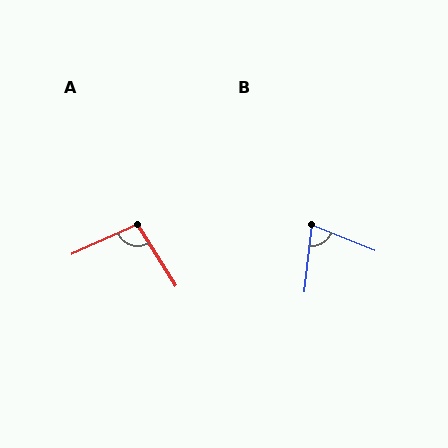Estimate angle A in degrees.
Approximately 98 degrees.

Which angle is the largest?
A, at approximately 98 degrees.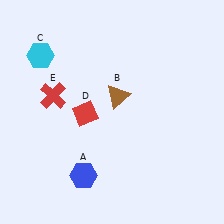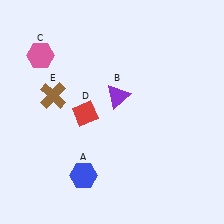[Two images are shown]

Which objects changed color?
B changed from brown to purple. C changed from cyan to pink. E changed from red to brown.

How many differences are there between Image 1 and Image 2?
There are 3 differences between the two images.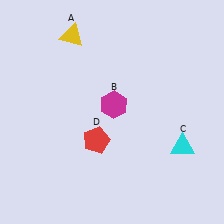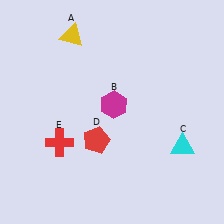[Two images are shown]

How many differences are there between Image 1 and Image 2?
There is 1 difference between the two images.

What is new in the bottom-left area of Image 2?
A red cross (E) was added in the bottom-left area of Image 2.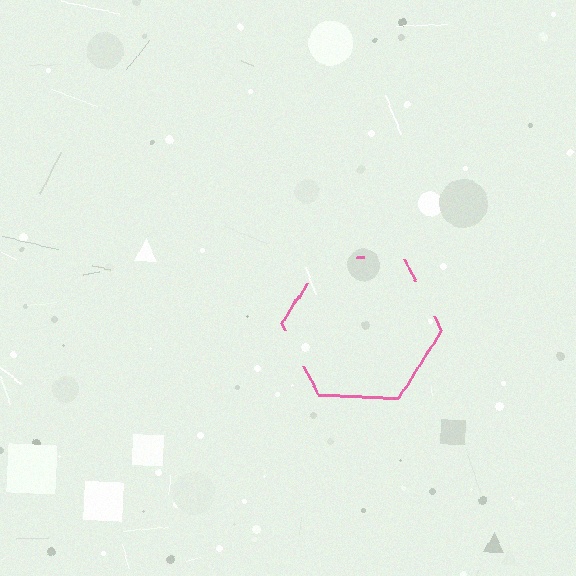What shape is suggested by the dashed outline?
The dashed outline suggests a hexagon.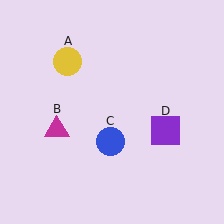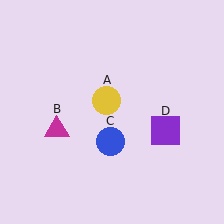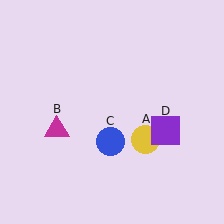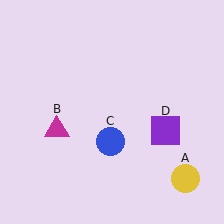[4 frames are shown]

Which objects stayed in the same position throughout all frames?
Magenta triangle (object B) and blue circle (object C) and purple square (object D) remained stationary.